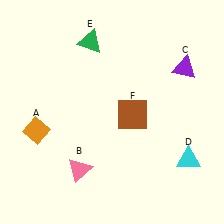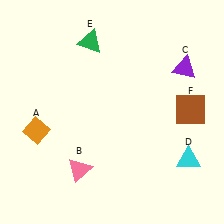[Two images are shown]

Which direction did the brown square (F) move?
The brown square (F) moved right.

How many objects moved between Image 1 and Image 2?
1 object moved between the two images.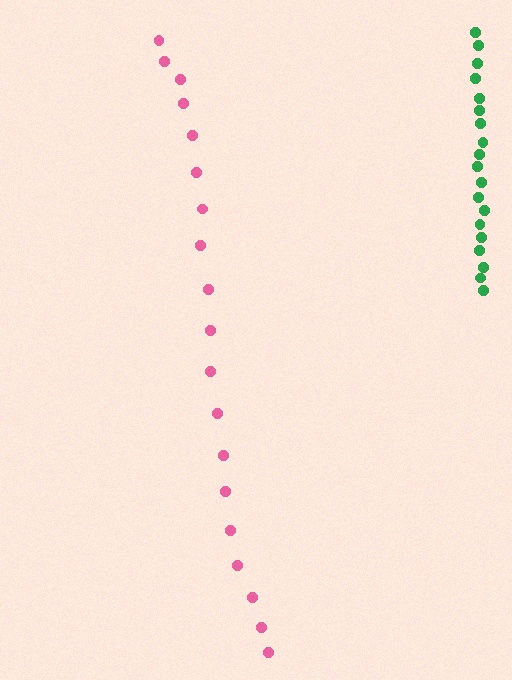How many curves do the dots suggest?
There are 2 distinct paths.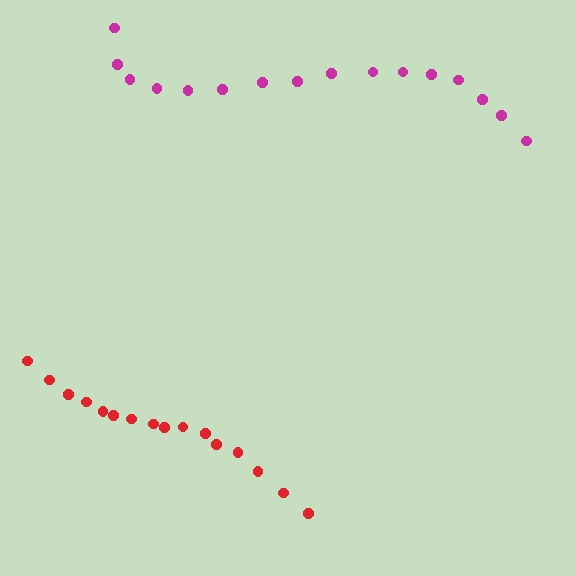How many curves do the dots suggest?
There are 2 distinct paths.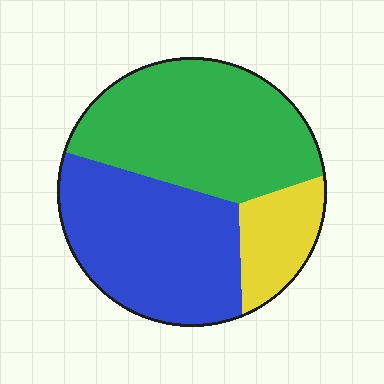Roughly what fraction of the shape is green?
Green covers roughly 45% of the shape.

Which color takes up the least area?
Yellow, at roughly 15%.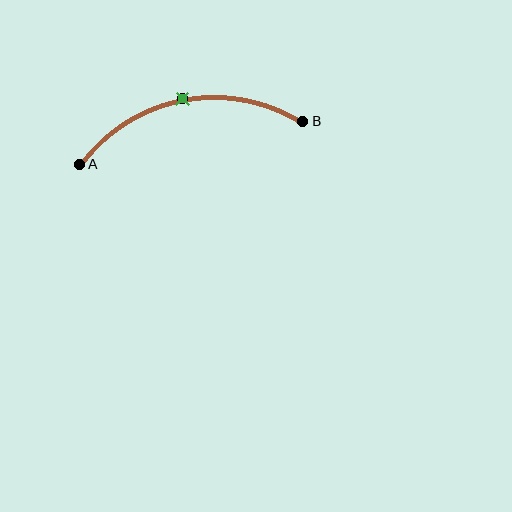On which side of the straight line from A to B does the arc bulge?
The arc bulges above the straight line connecting A and B.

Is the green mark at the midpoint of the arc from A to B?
Yes. The green mark lies on the arc at equal arc-length from both A and B — it is the arc midpoint.